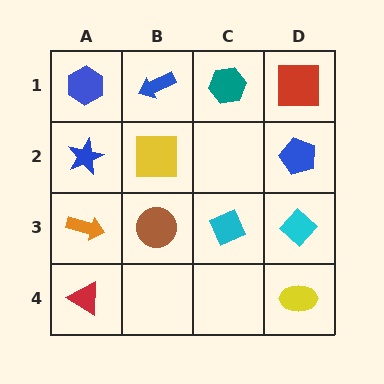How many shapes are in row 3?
4 shapes.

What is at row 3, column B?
A brown circle.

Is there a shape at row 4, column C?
No, that cell is empty.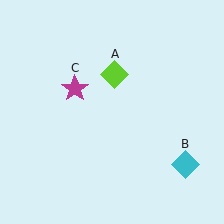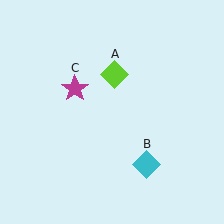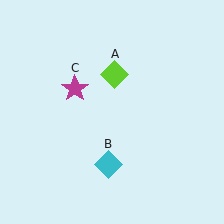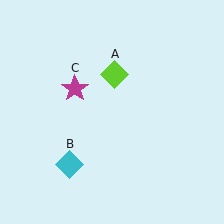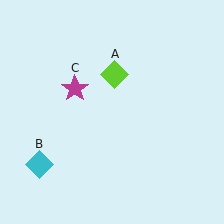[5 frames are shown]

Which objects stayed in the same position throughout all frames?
Lime diamond (object A) and magenta star (object C) remained stationary.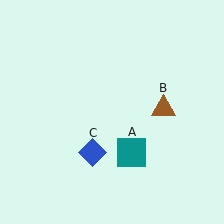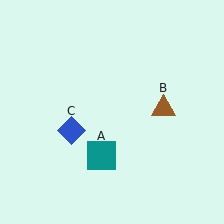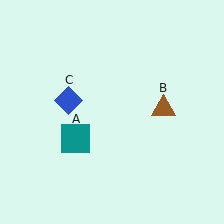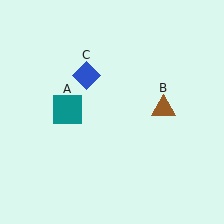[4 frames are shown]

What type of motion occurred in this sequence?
The teal square (object A), blue diamond (object C) rotated clockwise around the center of the scene.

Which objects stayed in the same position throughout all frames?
Brown triangle (object B) remained stationary.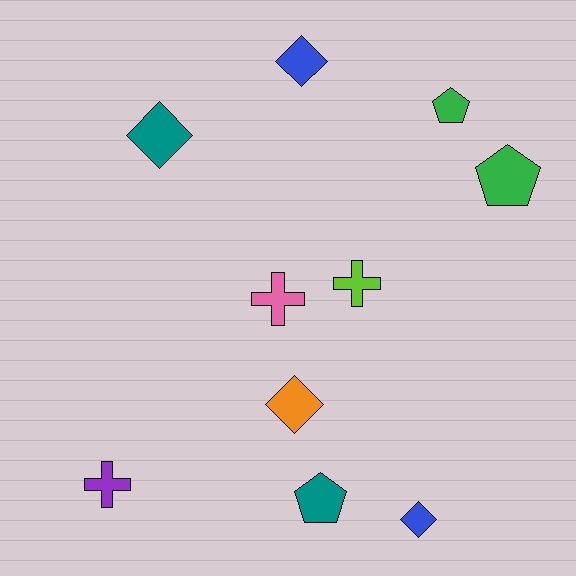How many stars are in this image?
There are no stars.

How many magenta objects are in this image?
There are no magenta objects.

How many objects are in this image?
There are 10 objects.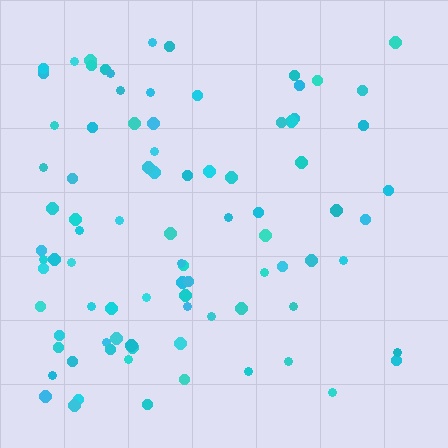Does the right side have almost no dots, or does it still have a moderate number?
Still a moderate number, just noticeably fewer than the left.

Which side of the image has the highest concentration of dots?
The left.